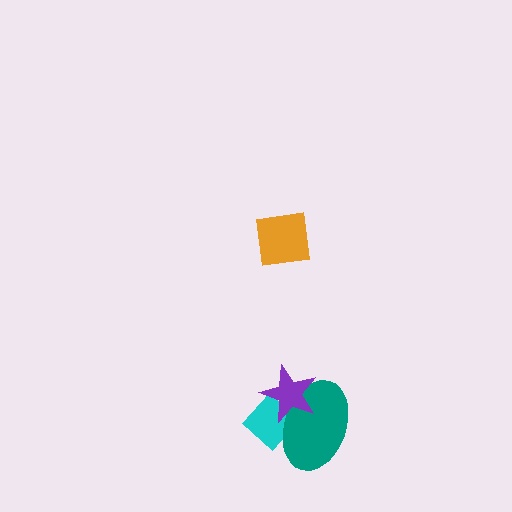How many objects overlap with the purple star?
2 objects overlap with the purple star.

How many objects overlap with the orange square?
0 objects overlap with the orange square.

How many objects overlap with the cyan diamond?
2 objects overlap with the cyan diamond.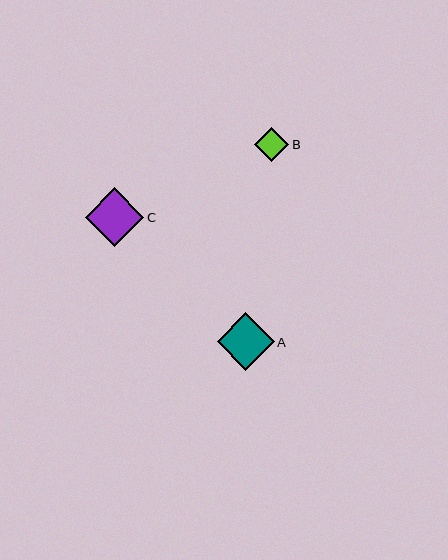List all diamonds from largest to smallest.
From largest to smallest: C, A, B.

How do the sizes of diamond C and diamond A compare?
Diamond C and diamond A are approximately the same size.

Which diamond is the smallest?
Diamond B is the smallest with a size of approximately 34 pixels.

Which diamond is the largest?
Diamond C is the largest with a size of approximately 58 pixels.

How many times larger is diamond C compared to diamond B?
Diamond C is approximately 1.7 times the size of diamond B.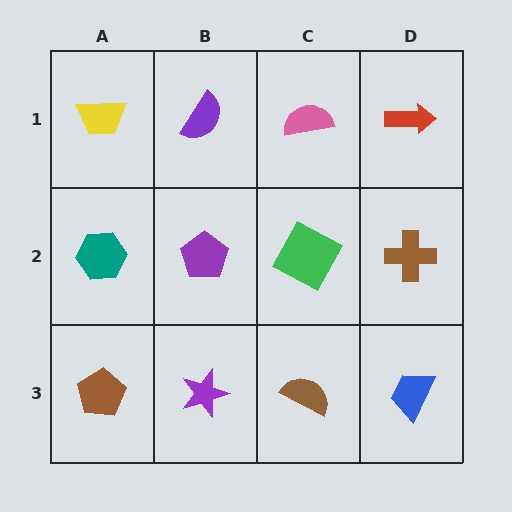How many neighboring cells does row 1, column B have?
3.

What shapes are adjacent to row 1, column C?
A green square (row 2, column C), a purple semicircle (row 1, column B), a red arrow (row 1, column D).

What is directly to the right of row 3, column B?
A brown semicircle.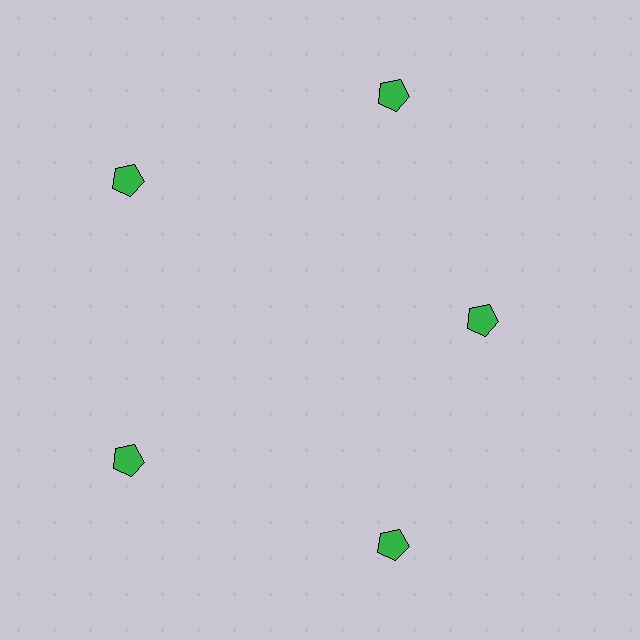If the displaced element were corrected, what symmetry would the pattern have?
It would have 5-fold rotational symmetry — the pattern would map onto itself every 72 degrees.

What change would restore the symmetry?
The symmetry would be restored by moving it outward, back onto the ring so that all 5 pentagons sit at equal angles and equal distance from the center.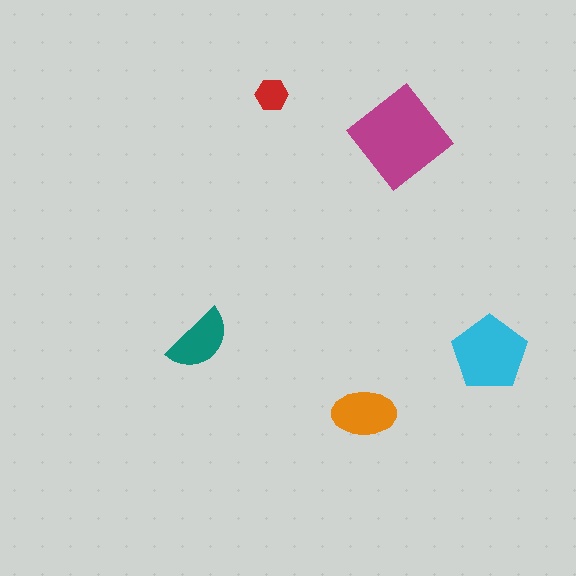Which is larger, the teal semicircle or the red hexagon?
The teal semicircle.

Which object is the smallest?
The red hexagon.